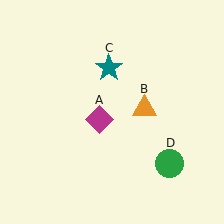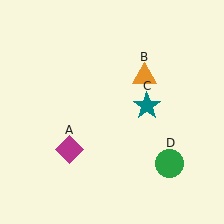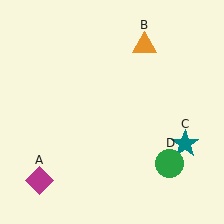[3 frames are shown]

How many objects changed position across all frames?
3 objects changed position: magenta diamond (object A), orange triangle (object B), teal star (object C).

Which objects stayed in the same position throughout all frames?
Green circle (object D) remained stationary.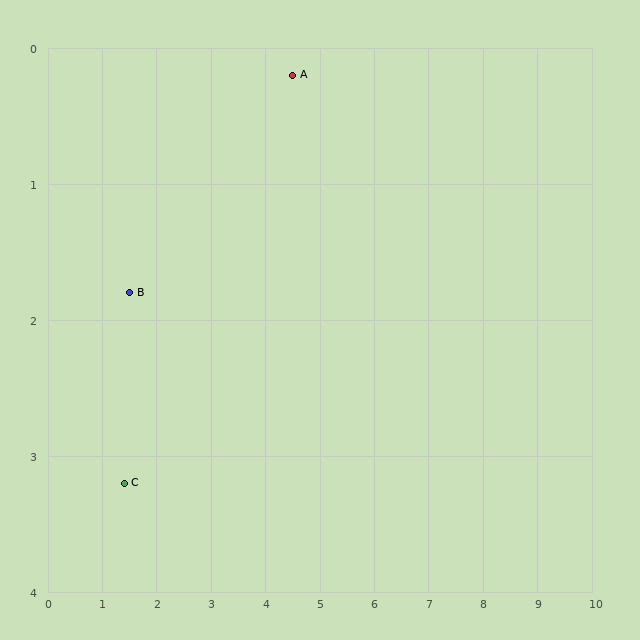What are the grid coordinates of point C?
Point C is at approximately (1.4, 3.2).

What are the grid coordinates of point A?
Point A is at approximately (4.5, 0.2).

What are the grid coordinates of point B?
Point B is at approximately (1.5, 1.8).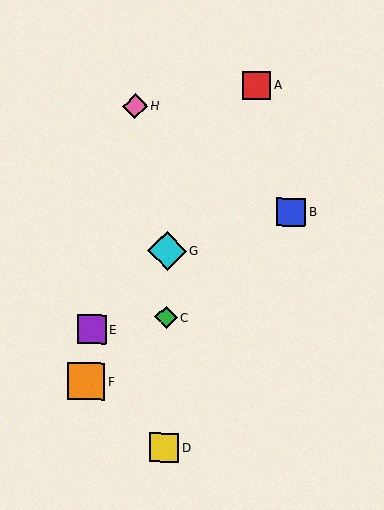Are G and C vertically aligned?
Yes, both are at x≈167.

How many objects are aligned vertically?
3 objects (C, D, G) are aligned vertically.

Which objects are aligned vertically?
Objects C, D, G are aligned vertically.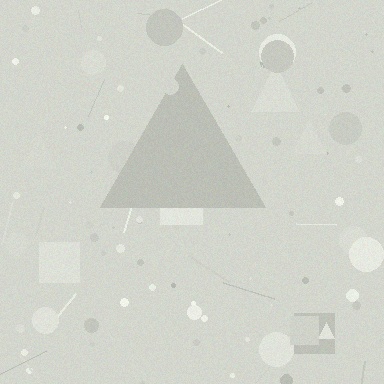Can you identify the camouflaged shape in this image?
The camouflaged shape is a triangle.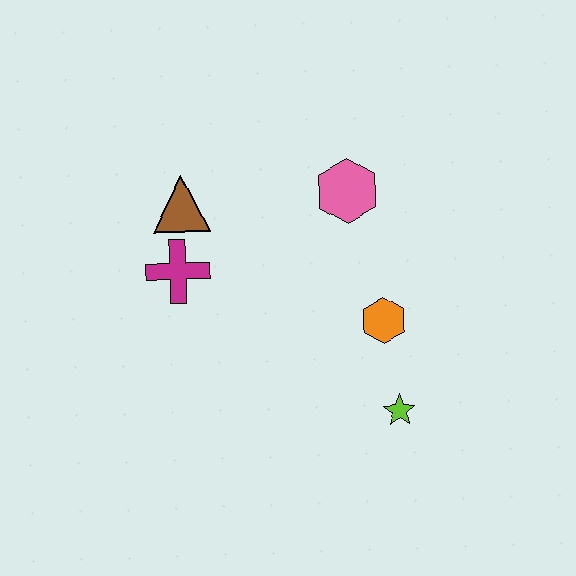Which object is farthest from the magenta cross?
The lime star is farthest from the magenta cross.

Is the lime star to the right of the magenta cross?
Yes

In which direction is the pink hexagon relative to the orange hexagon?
The pink hexagon is above the orange hexagon.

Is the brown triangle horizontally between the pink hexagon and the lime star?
No